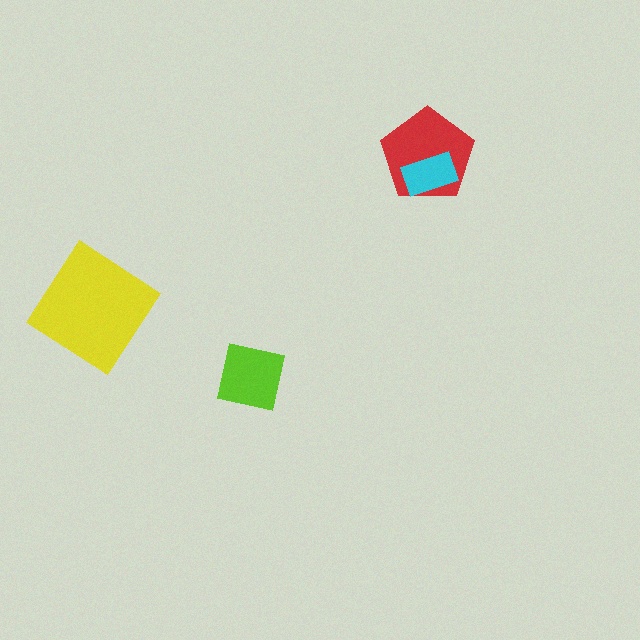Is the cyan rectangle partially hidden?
No, no other shape covers it.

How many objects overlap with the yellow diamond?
0 objects overlap with the yellow diamond.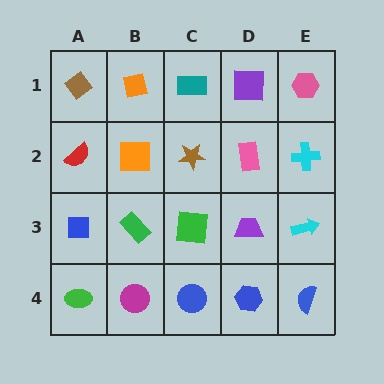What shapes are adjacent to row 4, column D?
A purple trapezoid (row 3, column D), a blue circle (row 4, column C), a blue semicircle (row 4, column E).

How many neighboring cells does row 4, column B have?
3.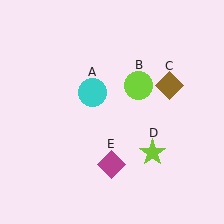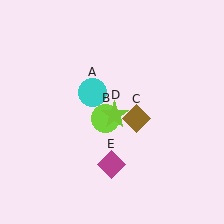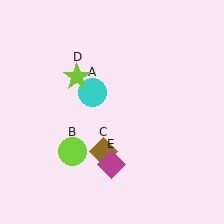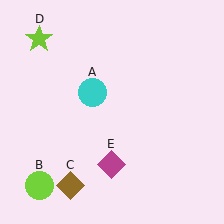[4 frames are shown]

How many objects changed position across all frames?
3 objects changed position: lime circle (object B), brown diamond (object C), lime star (object D).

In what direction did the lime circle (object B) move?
The lime circle (object B) moved down and to the left.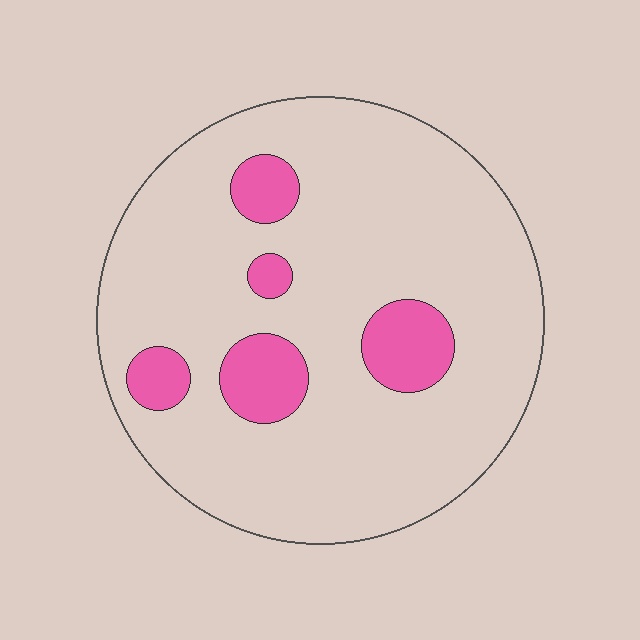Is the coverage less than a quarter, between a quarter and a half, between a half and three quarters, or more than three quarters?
Less than a quarter.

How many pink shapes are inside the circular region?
5.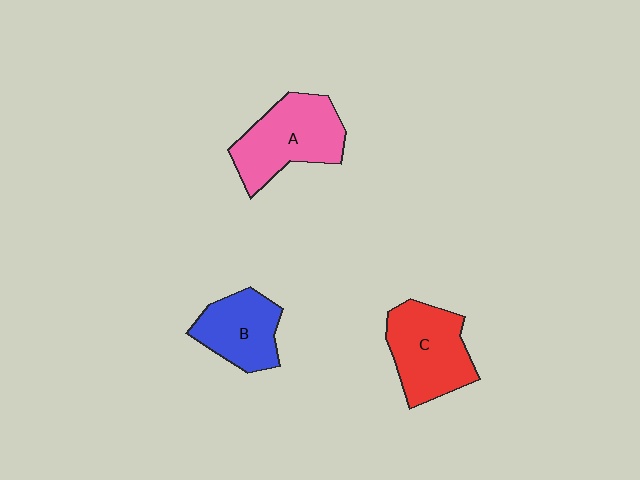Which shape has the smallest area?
Shape B (blue).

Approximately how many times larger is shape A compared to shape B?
Approximately 1.3 times.